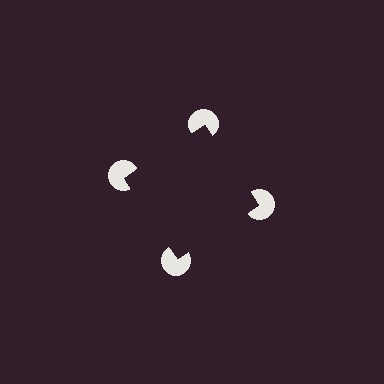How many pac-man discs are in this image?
There are 4 — one at each vertex of the illusory square.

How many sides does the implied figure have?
4 sides.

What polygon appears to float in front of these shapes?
An illusory square — its edges are inferred from the aligned wedge cuts in the pac-man discs, not physically drawn.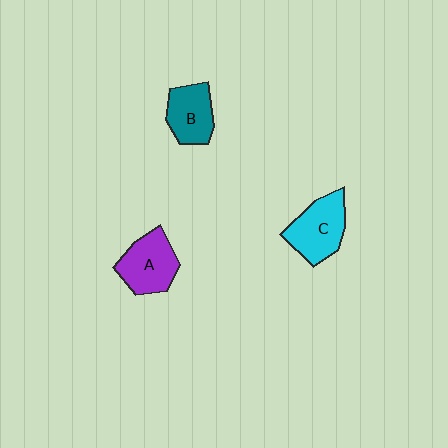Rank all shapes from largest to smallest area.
From largest to smallest: C (cyan), A (purple), B (teal).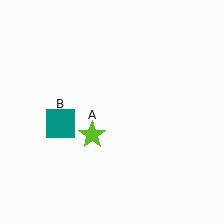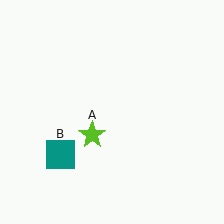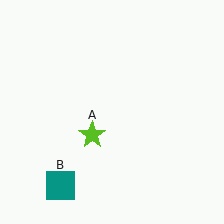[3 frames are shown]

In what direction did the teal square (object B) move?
The teal square (object B) moved down.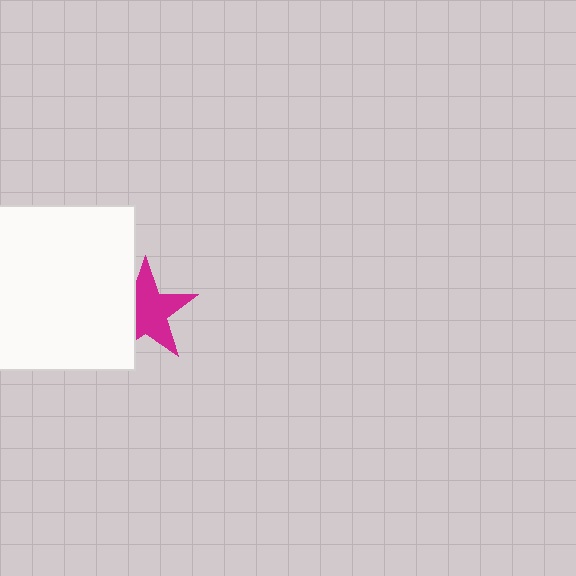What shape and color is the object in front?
The object in front is a white rectangle.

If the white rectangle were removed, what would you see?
You would see the complete magenta star.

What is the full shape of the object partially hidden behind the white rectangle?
The partially hidden object is a magenta star.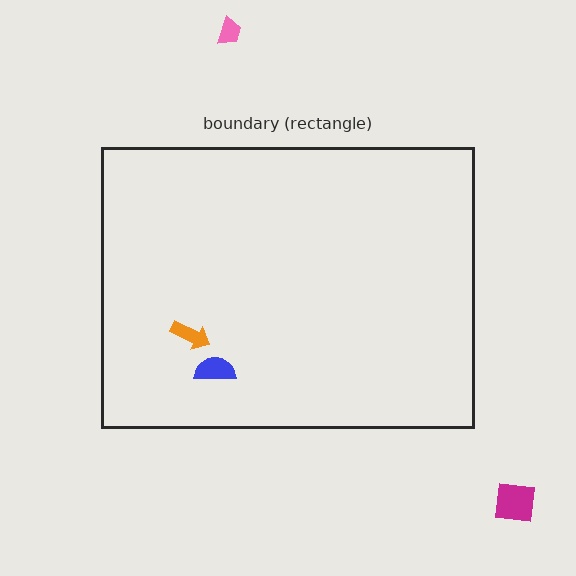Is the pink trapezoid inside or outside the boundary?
Outside.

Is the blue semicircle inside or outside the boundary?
Inside.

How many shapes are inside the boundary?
2 inside, 2 outside.